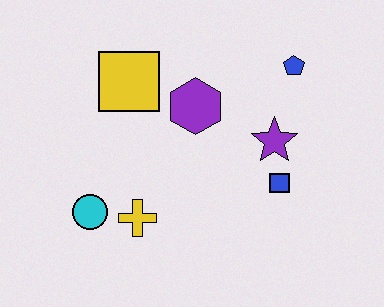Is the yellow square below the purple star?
No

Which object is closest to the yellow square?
The purple hexagon is closest to the yellow square.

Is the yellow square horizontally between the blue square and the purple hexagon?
No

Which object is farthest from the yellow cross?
The blue pentagon is farthest from the yellow cross.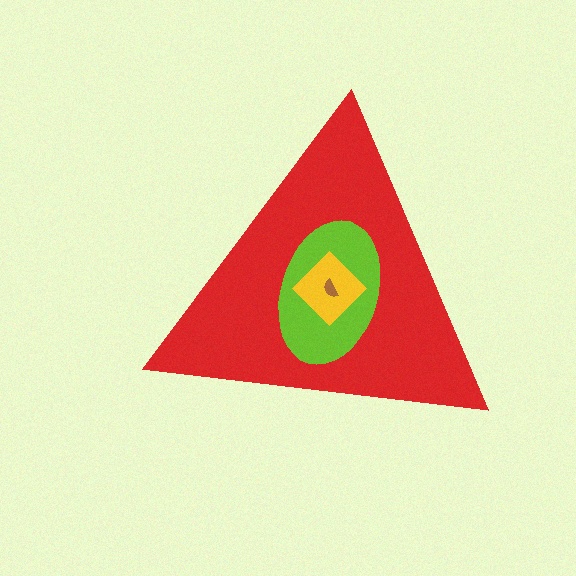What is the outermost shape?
The red triangle.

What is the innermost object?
The brown semicircle.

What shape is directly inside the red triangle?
The lime ellipse.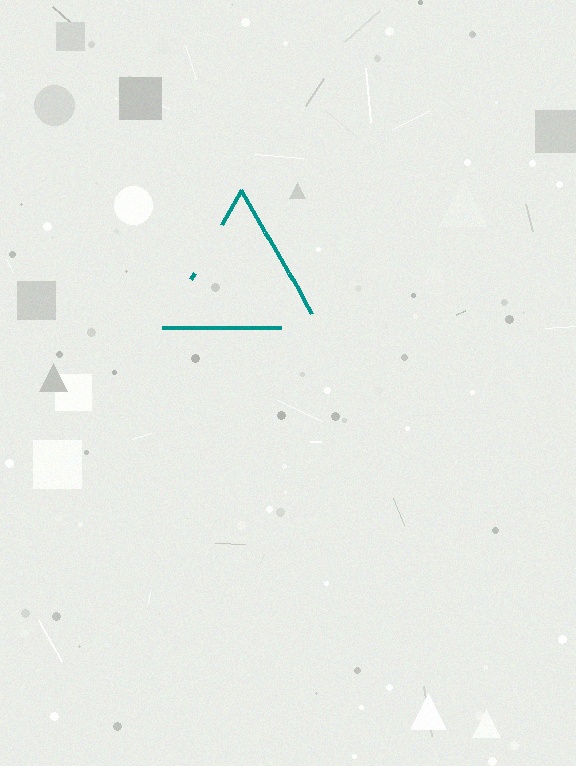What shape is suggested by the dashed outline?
The dashed outline suggests a triangle.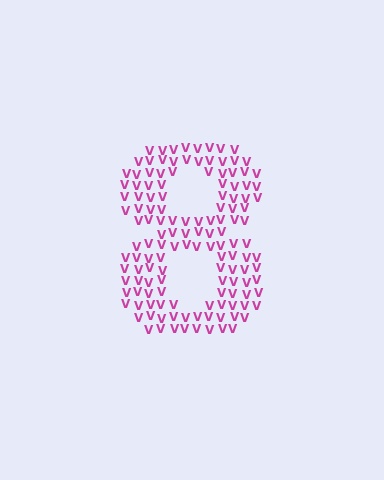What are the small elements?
The small elements are letter V's.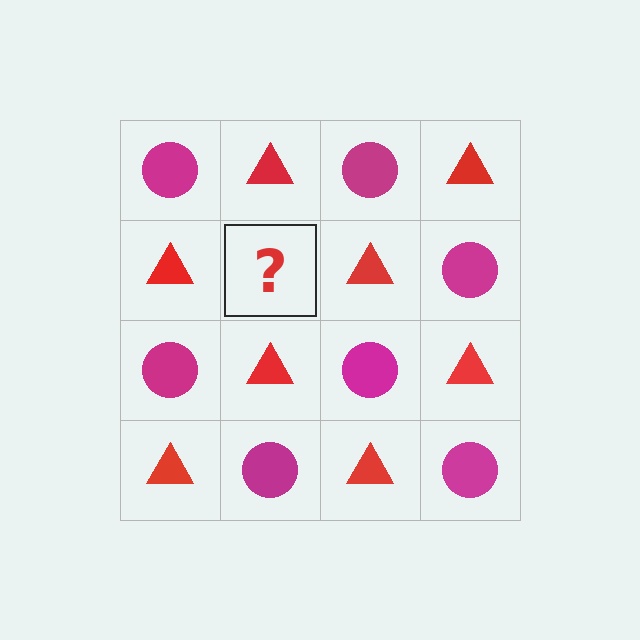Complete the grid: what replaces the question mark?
The question mark should be replaced with a magenta circle.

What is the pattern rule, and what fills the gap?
The rule is that it alternates magenta circle and red triangle in a checkerboard pattern. The gap should be filled with a magenta circle.